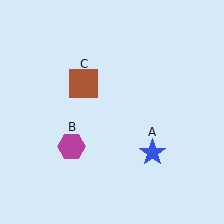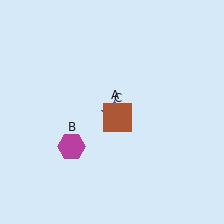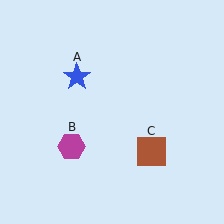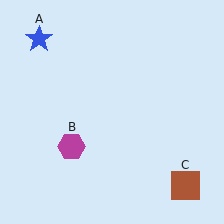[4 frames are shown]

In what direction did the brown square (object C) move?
The brown square (object C) moved down and to the right.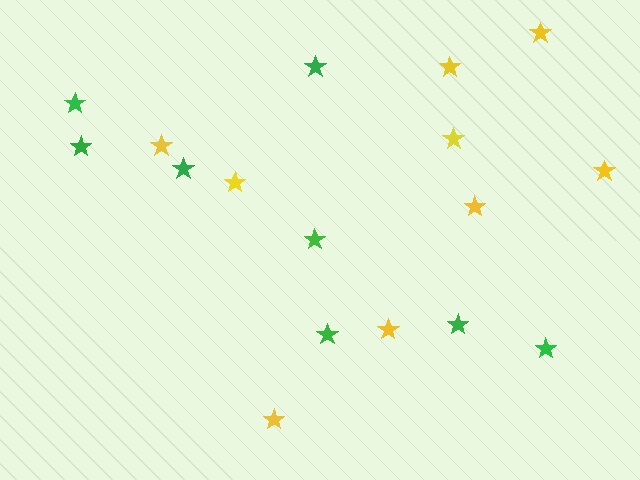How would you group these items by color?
There are 2 groups: one group of yellow stars (9) and one group of green stars (8).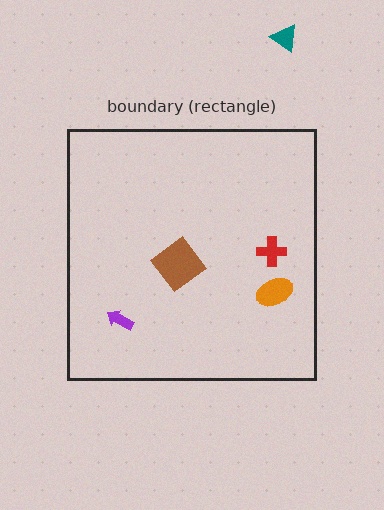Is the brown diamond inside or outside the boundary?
Inside.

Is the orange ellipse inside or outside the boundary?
Inside.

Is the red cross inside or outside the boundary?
Inside.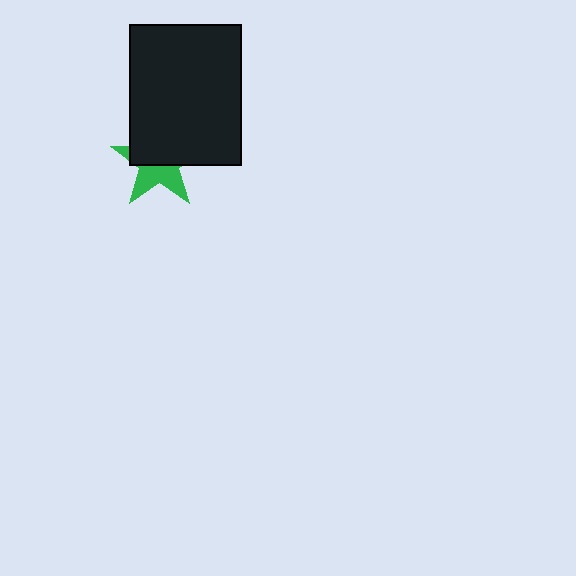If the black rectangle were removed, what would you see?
You would see the complete green star.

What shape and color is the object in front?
The object in front is a black rectangle.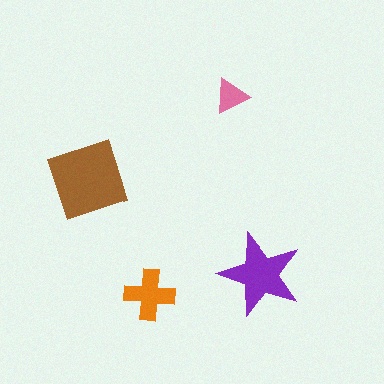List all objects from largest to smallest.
The brown diamond, the purple star, the orange cross, the pink triangle.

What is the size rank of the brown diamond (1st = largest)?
1st.